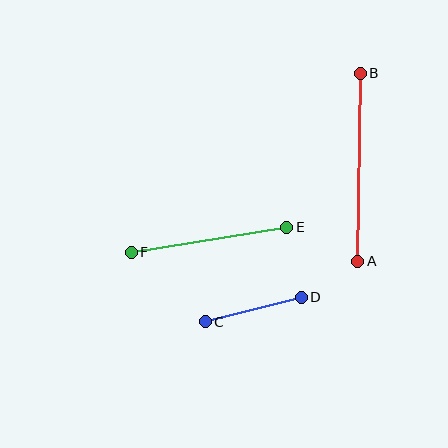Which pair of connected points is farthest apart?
Points A and B are farthest apart.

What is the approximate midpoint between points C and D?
The midpoint is at approximately (253, 309) pixels.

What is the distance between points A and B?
The distance is approximately 188 pixels.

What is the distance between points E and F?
The distance is approximately 157 pixels.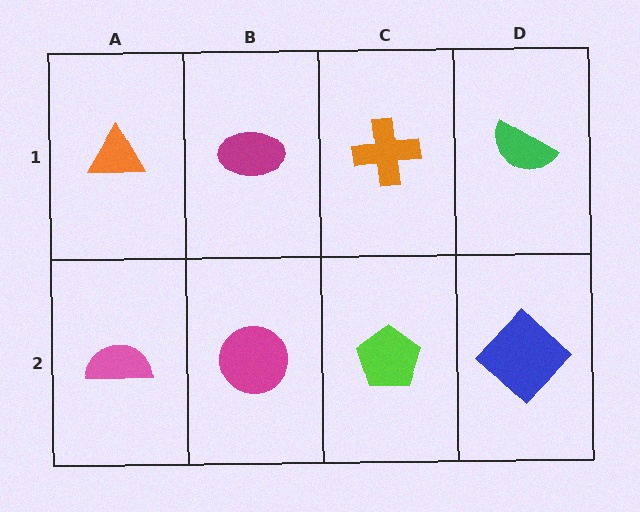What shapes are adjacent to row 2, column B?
A magenta ellipse (row 1, column B), a pink semicircle (row 2, column A), a lime pentagon (row 2, column C).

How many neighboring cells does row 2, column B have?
3.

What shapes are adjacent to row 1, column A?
A pink semicircle (row 2, column A), a magenta ellipse (row 1, column B).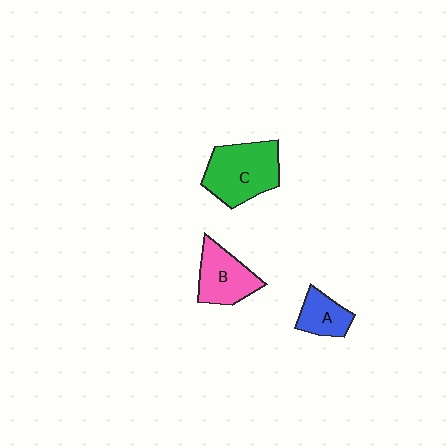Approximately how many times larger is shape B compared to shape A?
Approximately 1.5 times.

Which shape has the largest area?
Shape C (green).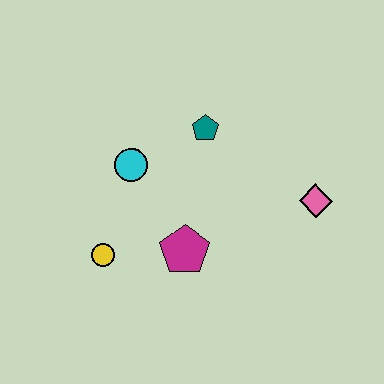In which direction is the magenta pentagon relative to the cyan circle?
The magenta pentagon is below the cyan circle.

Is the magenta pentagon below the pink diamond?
Yes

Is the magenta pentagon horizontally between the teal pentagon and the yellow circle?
Yes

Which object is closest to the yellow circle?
The magenta pentagon is closest to the yellow circle.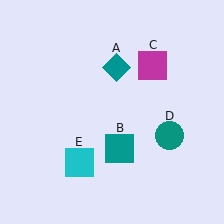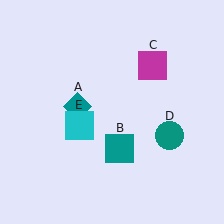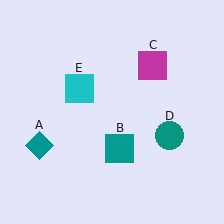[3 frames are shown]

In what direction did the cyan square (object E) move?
The cyan square (object E) moved up.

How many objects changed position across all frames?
2 objects changed position: teal diamond (object A), cyan square (object E).